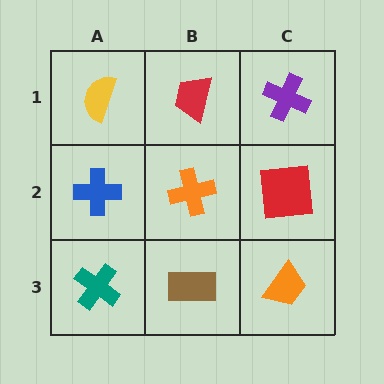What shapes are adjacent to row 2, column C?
A purple cross (row 1, column C), an orange trapezoid (row 3, column C), an orange cross (row 2, column B).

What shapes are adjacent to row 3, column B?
An orange cross (row 2, column B), a teal cross (row 3, column A), an orange trapezoid (row 3, column C).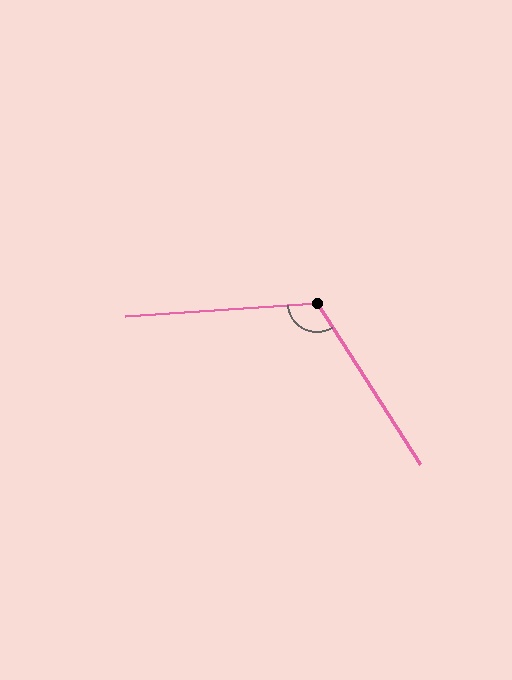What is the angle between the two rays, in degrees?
Approximately 119 degrees.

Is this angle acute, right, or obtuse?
It is obtuse.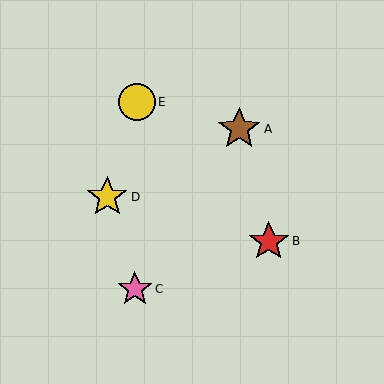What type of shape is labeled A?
Shape A is a brown star.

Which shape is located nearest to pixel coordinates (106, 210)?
The yellow star (labeled D) at (107, 197) is nearest to that location.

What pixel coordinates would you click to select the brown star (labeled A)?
Click at (239, 129) to select the brown star A.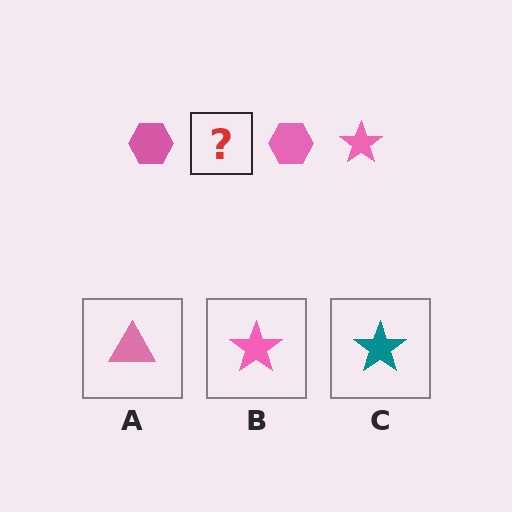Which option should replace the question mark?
Option B.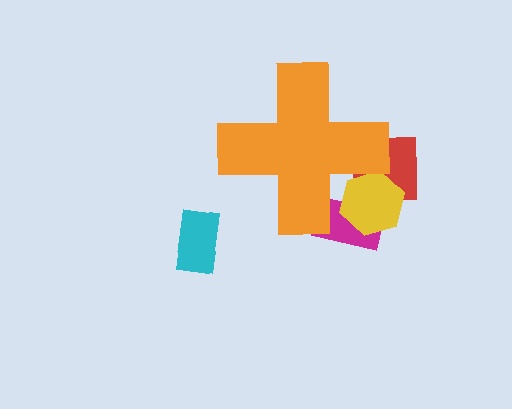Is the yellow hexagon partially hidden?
Yes, the yellow hexagon is partially hidden behind the orange cross.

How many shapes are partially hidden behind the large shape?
3 shapes are partially hidden.